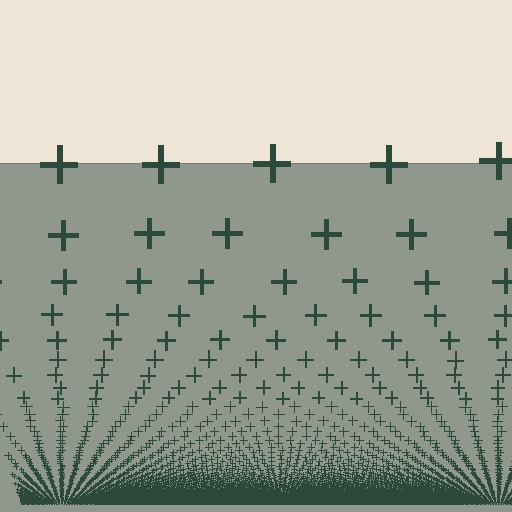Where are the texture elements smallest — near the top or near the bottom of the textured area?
Near the bottom.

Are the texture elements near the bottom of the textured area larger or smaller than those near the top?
Smaller. The gradient is inverted — elements near the bottom are smaller and denser.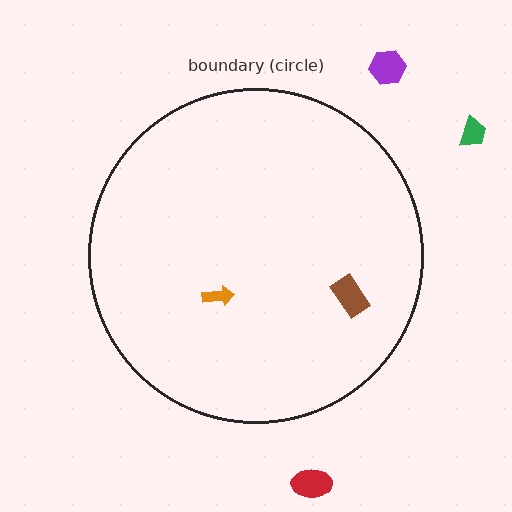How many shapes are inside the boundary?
2 inside, 3 outside.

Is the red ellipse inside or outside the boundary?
Outside.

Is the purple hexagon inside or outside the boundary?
Outside.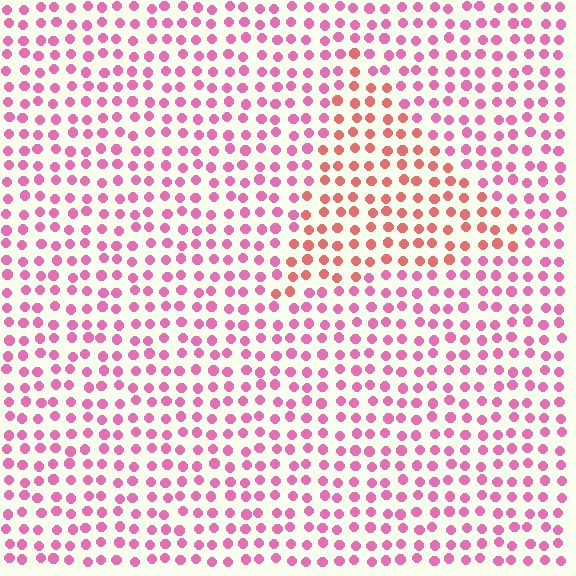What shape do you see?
I see a triangle.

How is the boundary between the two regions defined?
The boundary is defined purely by a slight shift in hue (about 34 degrees). Spacing, size, and orientation are identical on both sides.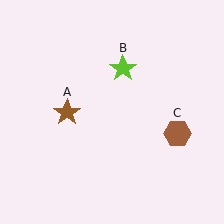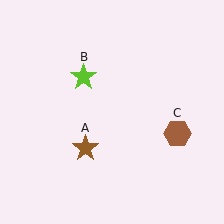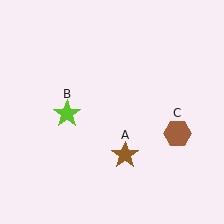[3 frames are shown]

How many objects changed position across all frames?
2 objects changed position: brown star (object A), lime star (object B).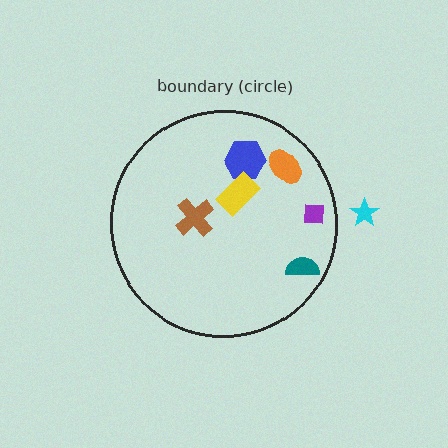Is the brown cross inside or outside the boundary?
Inside.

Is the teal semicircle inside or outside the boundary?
Inside.